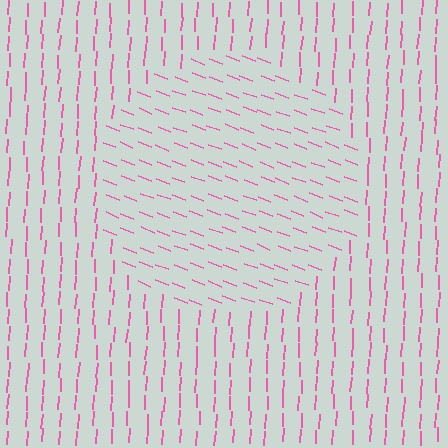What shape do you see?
I see a circle.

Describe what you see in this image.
The image is filled with small pink line segments. A circle region in the image has lines oriented differently from the surrounding lines, creating a visible texture boundary.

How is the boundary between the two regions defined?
The boundary is defined purely by a change in line orientation (approximately 72 degrees difference). All lines are the same color and thickness.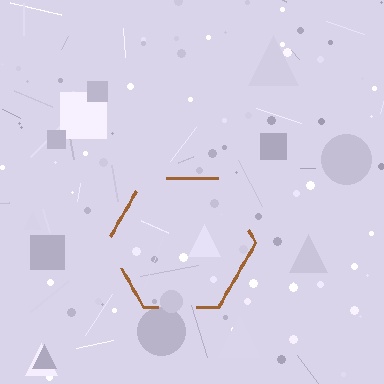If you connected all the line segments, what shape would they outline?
They would outline a hexagon.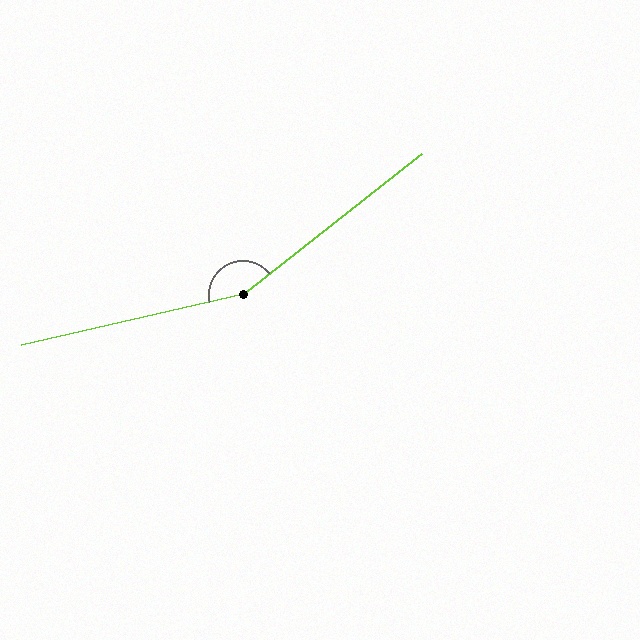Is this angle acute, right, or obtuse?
It is obtuse.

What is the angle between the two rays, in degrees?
Approximately 154 degrees.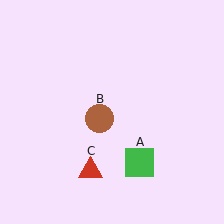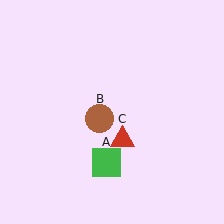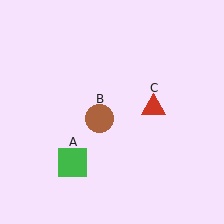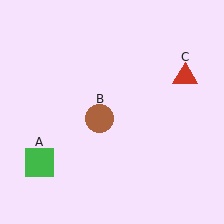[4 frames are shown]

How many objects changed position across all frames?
2 objects changed position: green square (object A), red triangle (object C).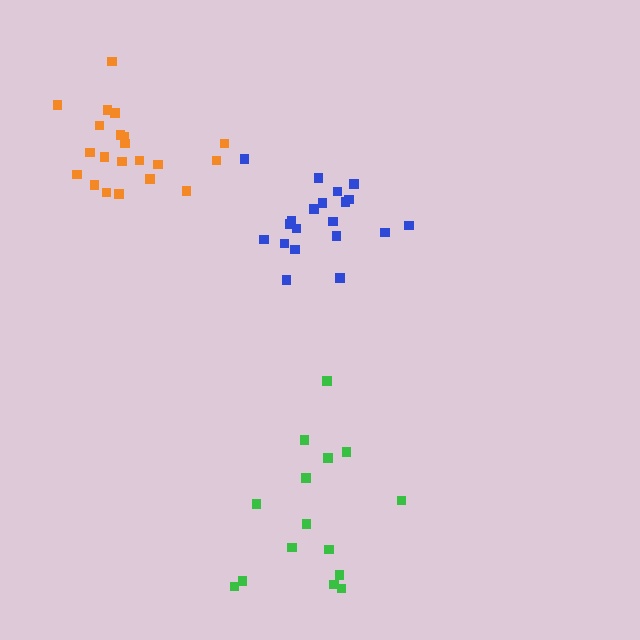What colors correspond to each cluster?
The clusters are colored: green, orange, blue.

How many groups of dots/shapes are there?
There are 3 groups.